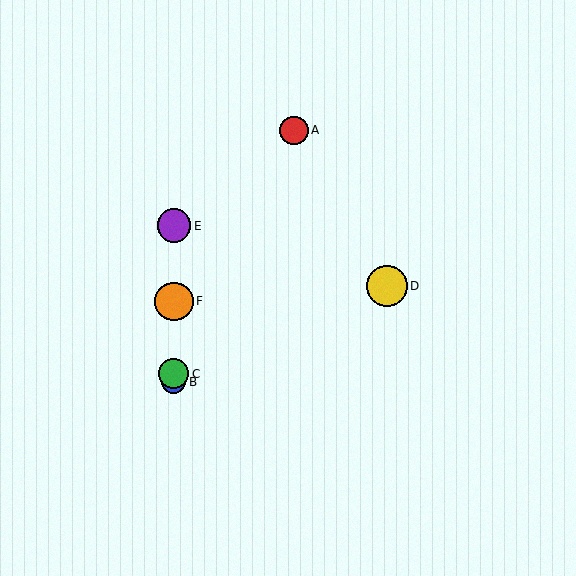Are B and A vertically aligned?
No, B is at x≈174 and A is at x≈294.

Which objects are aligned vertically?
Objects B, C, E, F are aligned vertically.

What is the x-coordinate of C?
Object C is at x≈174.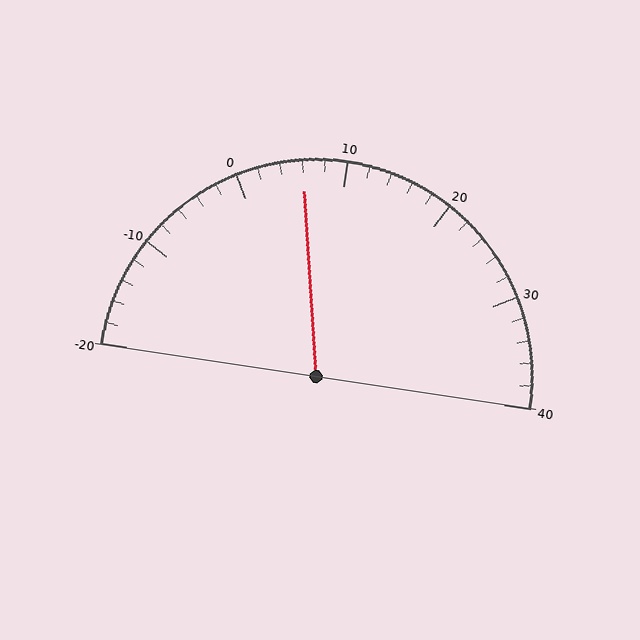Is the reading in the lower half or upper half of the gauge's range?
The reading is in the lower half of the range (-20 to 40).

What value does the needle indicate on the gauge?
The needle indicates approximately 6.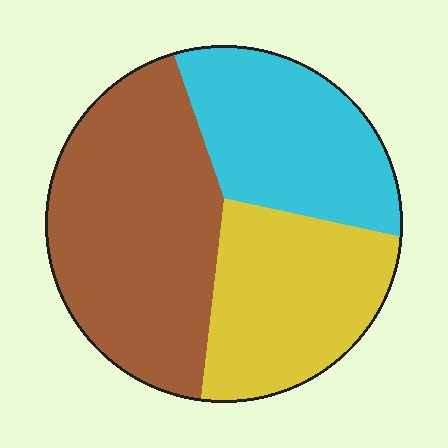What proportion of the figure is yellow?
Yellow covers 29% of the figure.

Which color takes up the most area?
Brown, at roughly 45%.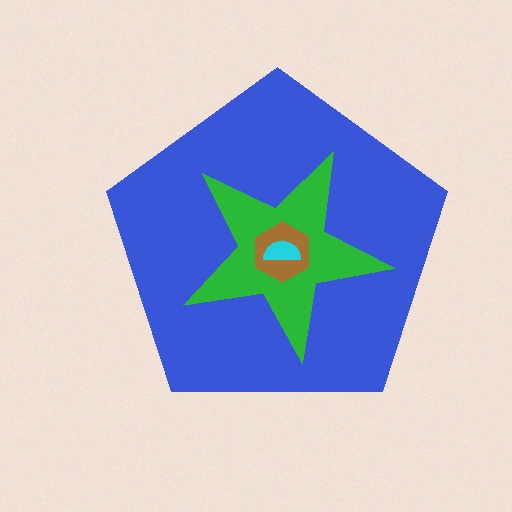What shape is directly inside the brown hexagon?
The cyan semicircle.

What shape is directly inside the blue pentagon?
The green star.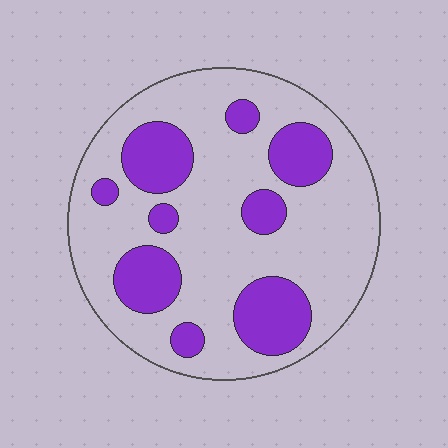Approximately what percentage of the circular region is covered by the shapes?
Approximately 25%.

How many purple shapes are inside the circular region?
9.